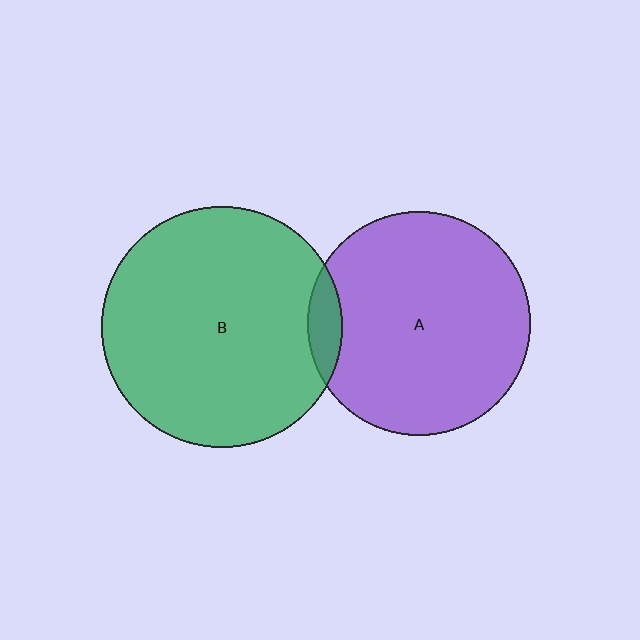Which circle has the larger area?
Circle B (green).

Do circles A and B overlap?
Yes.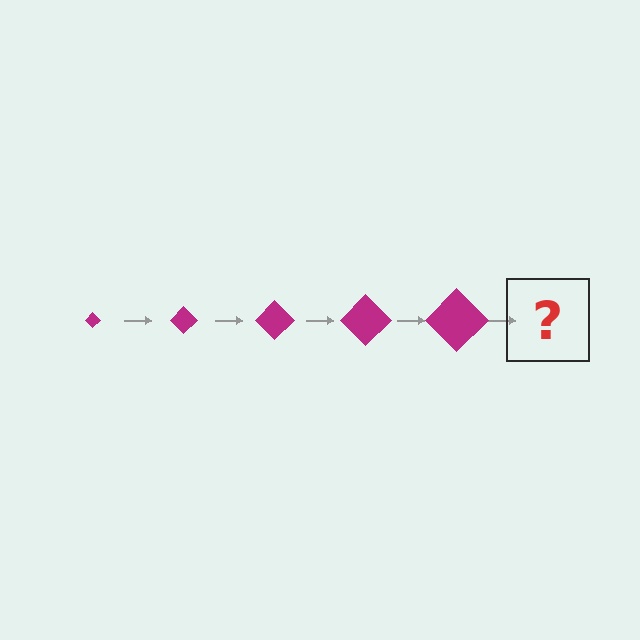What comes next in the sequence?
The next element should be a magenta diamond, larger than the previous one.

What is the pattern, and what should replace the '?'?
The pattern is that the diamond gets progressively larger each step. The '?' should be a magenta diamond, larger than the previous one.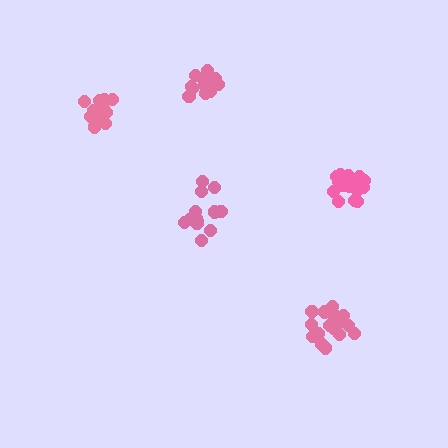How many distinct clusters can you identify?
There are 5 distinct clusters.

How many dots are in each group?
Group 1: 15 dots, Group 2: 20 dots, Group 3: 14 dots, Group 4: 14 dots, Group 5: 19 dots (82 total).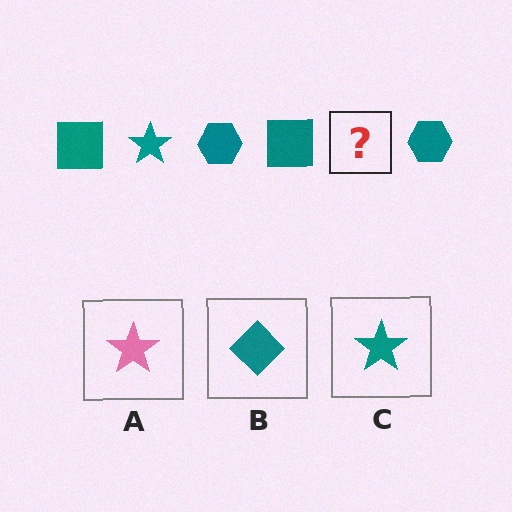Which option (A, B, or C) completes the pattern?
C.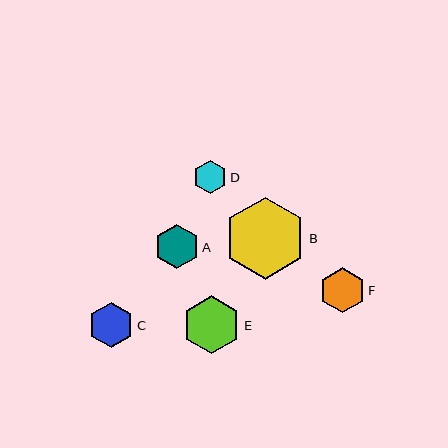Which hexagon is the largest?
Hexagon B is the largest with a size of approximately 82 pixels.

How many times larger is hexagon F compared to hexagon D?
Hexagon F is approximately 1.3 times the size of hexagon D.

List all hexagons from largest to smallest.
From largest to smallest: B, E, C, F, A, D.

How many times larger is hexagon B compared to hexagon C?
Hexagon B is approximately 1.8 times the size of hexagon C.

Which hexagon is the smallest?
Hexagon D is the smallest with a size of approximately 34 pixels.